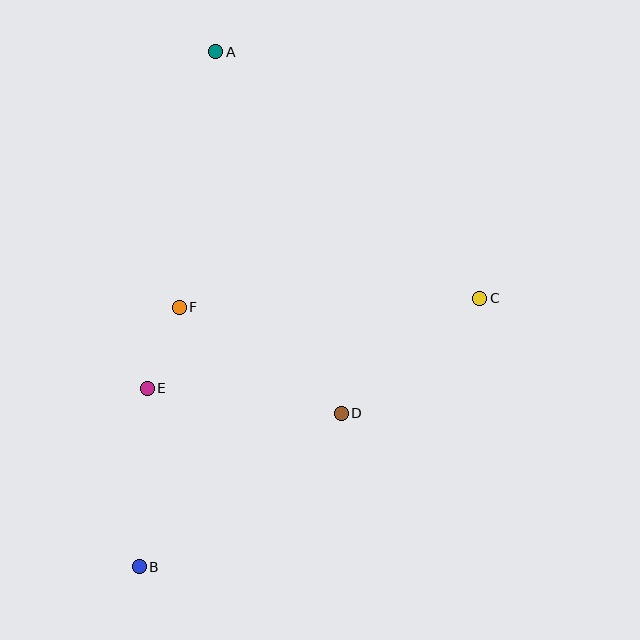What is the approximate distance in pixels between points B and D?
The distance between B and D is approximately 254 pixels.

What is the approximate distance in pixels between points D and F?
The distance between D and F is approximately 193 pixels.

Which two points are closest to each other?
Points E and F are closest to each other.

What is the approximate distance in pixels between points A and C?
The distance between A and C is approximately 361 pixels.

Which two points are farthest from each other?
Points A and B are farthest from each other.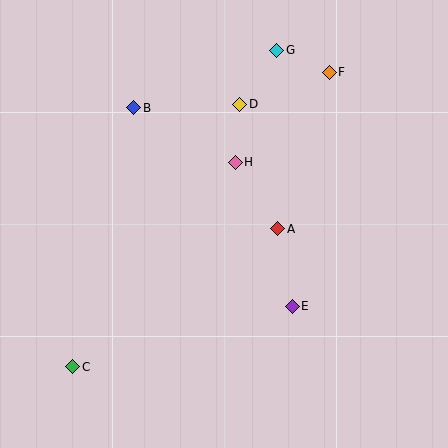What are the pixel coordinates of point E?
Point E is at (292, 306).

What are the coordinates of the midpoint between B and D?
The midpoint between B and D is at (187, 106).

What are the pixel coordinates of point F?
Point F is at (329, 72).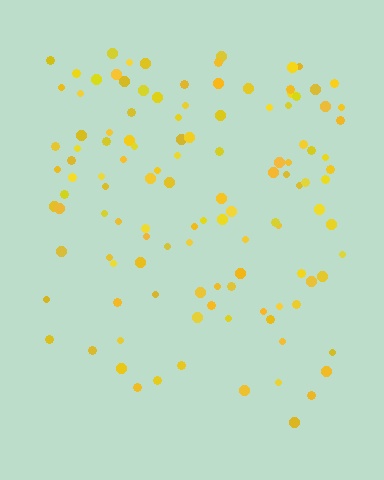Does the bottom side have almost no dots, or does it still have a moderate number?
Still a moderate number, just noticeably fewer than the top.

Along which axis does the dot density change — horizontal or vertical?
Vertical.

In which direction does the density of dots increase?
From bottom to top, with the top side densest.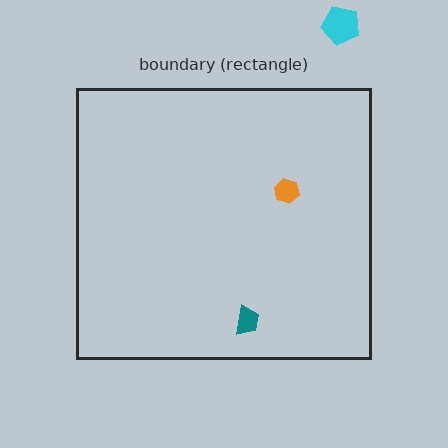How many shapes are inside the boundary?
2 inside, 1 outside.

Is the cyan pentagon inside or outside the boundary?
Outside.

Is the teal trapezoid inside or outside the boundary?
Inside.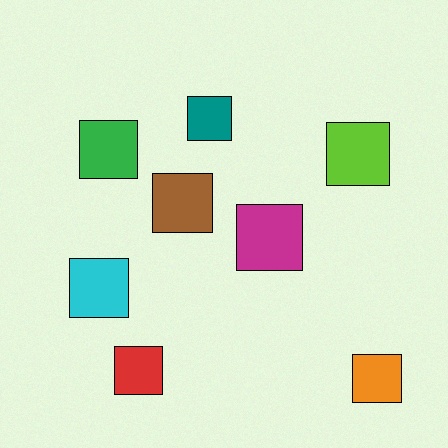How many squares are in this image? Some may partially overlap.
There are 8 squares.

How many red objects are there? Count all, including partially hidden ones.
There is 1 red object.